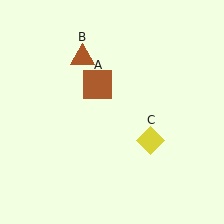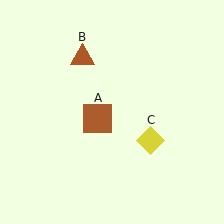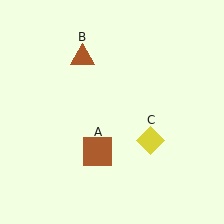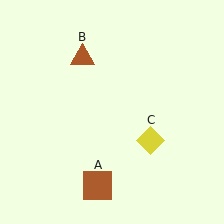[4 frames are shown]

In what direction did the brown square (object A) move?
The brown square (object A) moved down.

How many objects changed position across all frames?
1 object changed position: brown square (object A).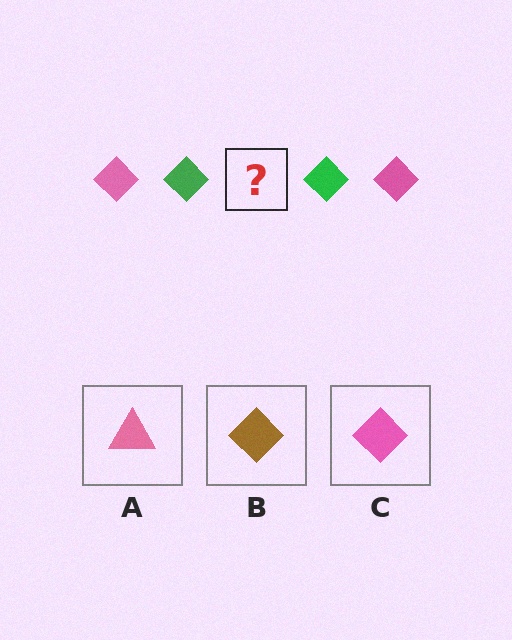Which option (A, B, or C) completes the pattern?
C.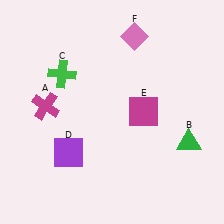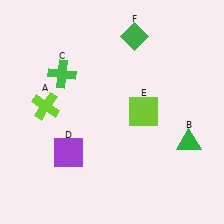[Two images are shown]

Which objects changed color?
A changed from magenta to lime. E changed from magenta to lime. F changed from pink to green.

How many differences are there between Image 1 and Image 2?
There are 3 differences between the two images.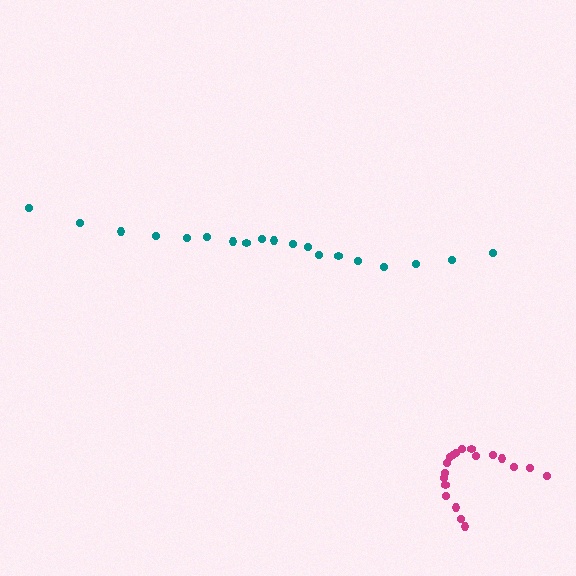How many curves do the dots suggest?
There are 2 distinct paths.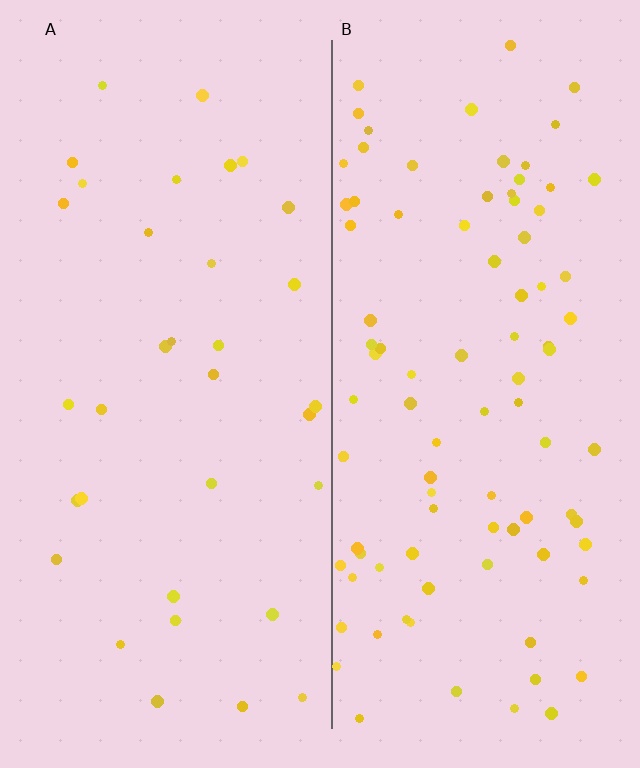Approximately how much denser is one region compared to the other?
Approximately 2.7× — region B over region A.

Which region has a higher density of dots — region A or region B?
B (the right).